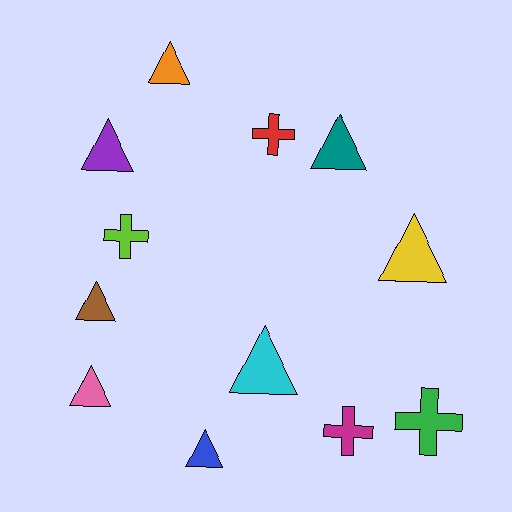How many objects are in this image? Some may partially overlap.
There are 12 objects.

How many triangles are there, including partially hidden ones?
There are 8 triangles.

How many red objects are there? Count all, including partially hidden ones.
There is 1 red object.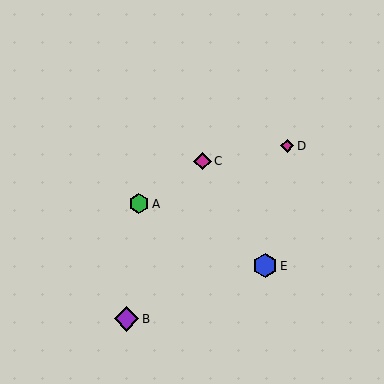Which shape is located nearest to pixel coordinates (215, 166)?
The magenta diamond (labeled C) at (203, 161) is nearest to that location.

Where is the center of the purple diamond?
The center of the purple diamond is at (126, 319).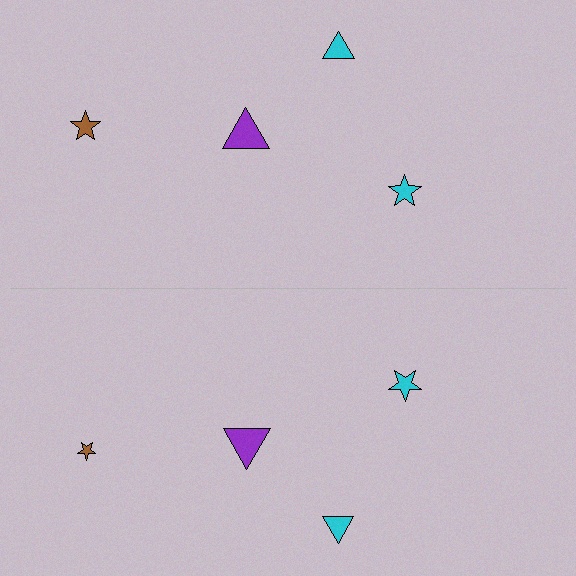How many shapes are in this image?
There are 8 shapes in this image.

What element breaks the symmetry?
The brown star on the bottom side has a different size than its mirror counterpart.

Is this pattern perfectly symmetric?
No, the pattern is not perfectly symmetric. The brown star on the bottom side has a different size than its mirror counterpart.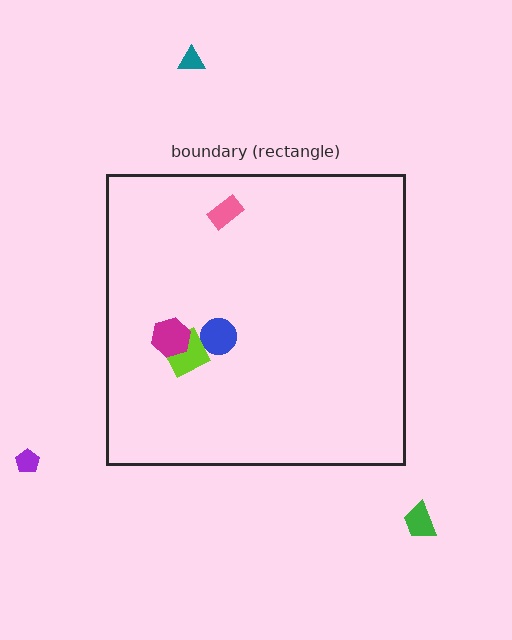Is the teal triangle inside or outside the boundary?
Outside.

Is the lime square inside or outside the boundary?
Inside.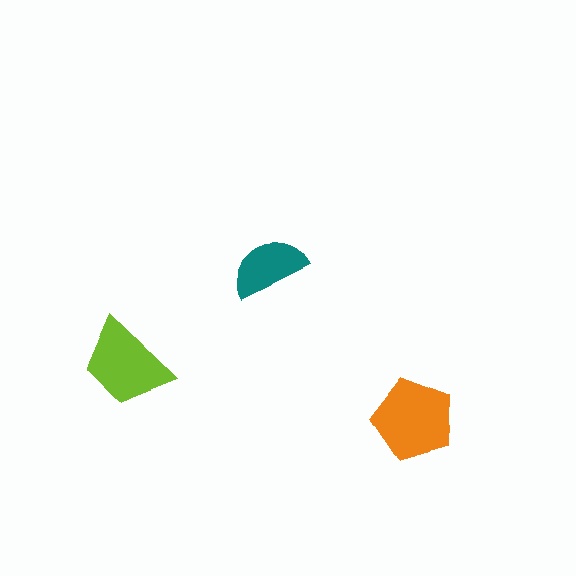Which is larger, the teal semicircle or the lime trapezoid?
The lime trapezoid.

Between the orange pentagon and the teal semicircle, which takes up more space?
The orange pentagon.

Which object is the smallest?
The teal semicircle.